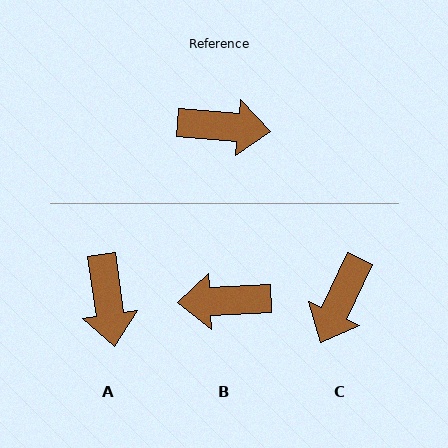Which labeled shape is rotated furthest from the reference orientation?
B, about 172 degrees away.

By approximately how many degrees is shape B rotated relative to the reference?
Approximately 172 degrees clockwise.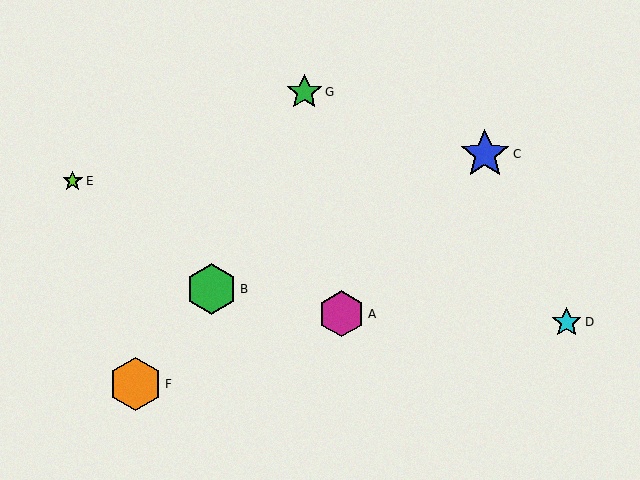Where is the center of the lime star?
The center of the lime star is at (73, 181).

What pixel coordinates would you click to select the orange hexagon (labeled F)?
Click at (135, 384) to select the orange hexagon F.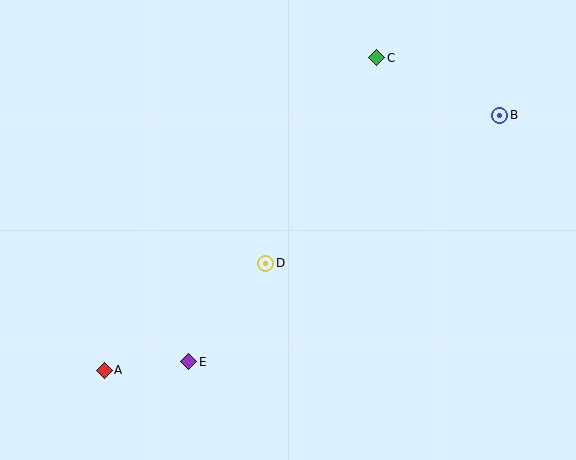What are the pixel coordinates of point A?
Point A is at (104, 370).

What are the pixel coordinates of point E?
Point E is at (189, 362).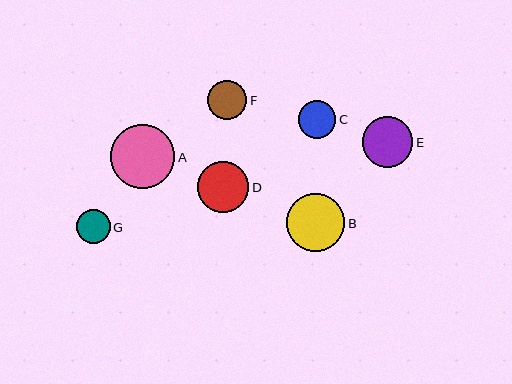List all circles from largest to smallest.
From largest to smallest: A, B, D, E, F, C, G.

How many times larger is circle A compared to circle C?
Circle A is approximately 1.7 times the size of circle C.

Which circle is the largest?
Circle A is the largest with a size of approximately 64 pixels.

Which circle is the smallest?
Circle G is the smallest with a size of approximately 34 pixels.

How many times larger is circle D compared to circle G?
Circle D is approximately 1.5 times the size of circle G.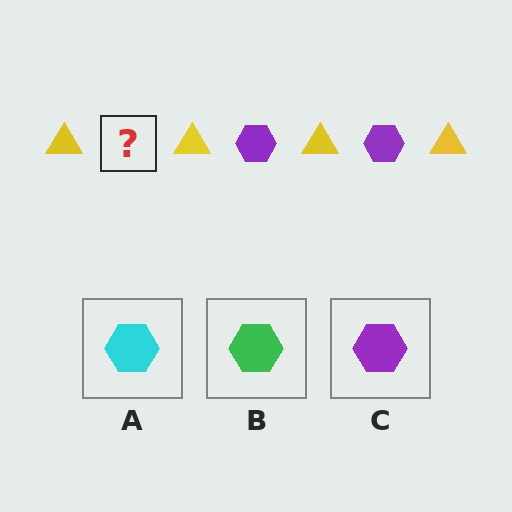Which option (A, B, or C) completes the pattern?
C.